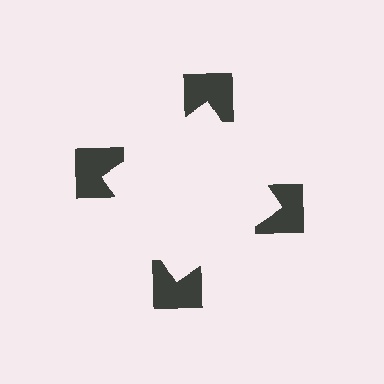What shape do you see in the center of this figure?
An illusory square — its edges are inferred from the aligned wedge cuts in the notched squares, not physically drawn.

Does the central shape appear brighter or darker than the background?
It typically appears slightly brighter than the background, even though no actual brightness change is drawn.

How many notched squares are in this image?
There are 4 — one at each vertex of the illusory square.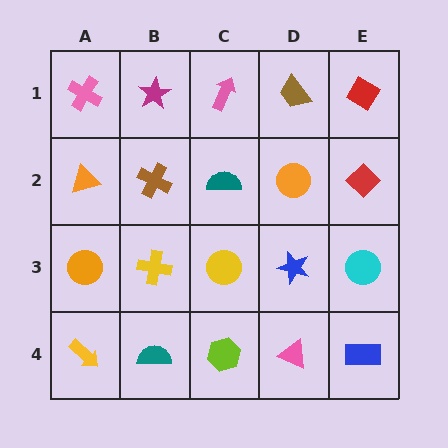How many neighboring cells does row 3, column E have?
3.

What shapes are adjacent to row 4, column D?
A blue star (row 3, column D), a lime hexagon (row 4, column C), a blue rectangle (row 4, column E).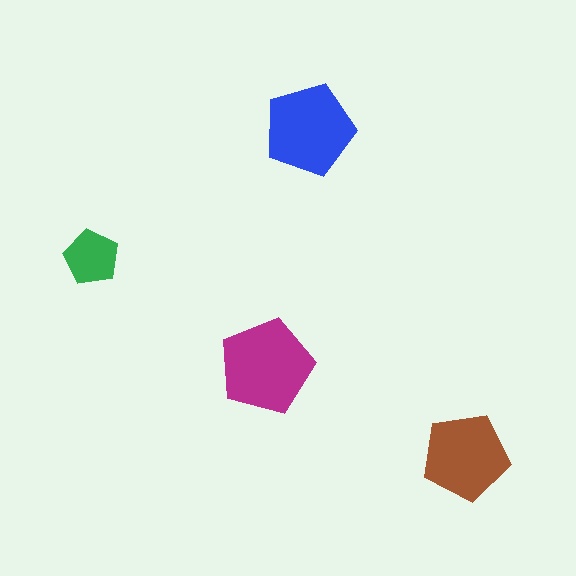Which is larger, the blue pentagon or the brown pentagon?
The blue one.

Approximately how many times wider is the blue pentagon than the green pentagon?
About 1.5 times wider.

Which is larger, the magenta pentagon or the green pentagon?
The magenta one.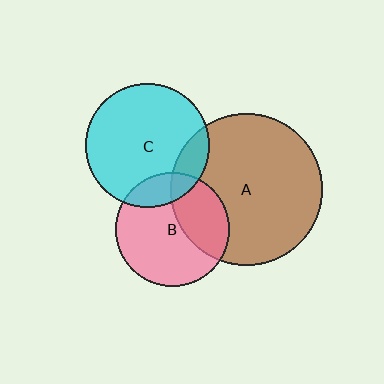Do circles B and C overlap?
Yes.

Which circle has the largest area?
Circle A (brown).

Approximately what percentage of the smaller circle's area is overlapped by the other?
Approximately 15%.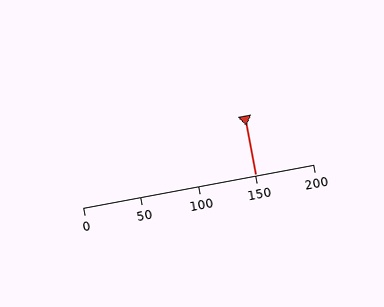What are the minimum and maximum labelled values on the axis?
The axis runs from 0 to 200.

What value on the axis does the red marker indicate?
The marker indicates approximately 150.